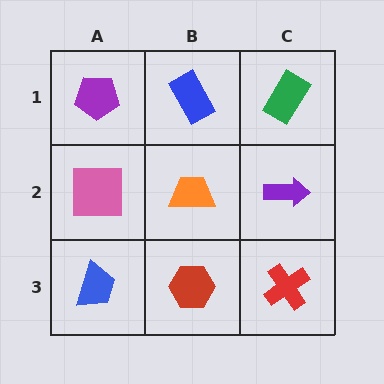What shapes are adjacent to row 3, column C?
A purple arrow (row 2, column C), a red hexagon (row 3, column B).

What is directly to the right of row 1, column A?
A blue rectangle.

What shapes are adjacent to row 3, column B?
An orange trapezoid (row 2, column B), a blue trapezoid (row 3, column A), a red cross (row 3, column C).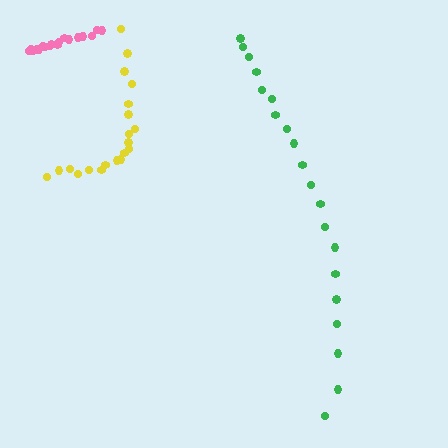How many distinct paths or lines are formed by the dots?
There are 3 distinct paths.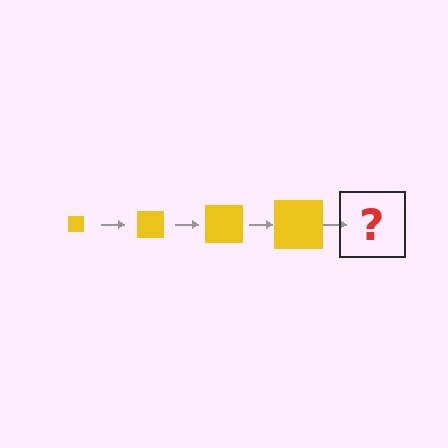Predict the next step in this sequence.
The next step is a yellow square, larger than the previous one.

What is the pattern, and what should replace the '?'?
The pattern is that the square gets progressively larger each step. The '?' should be a yellow square, larger than the previous one.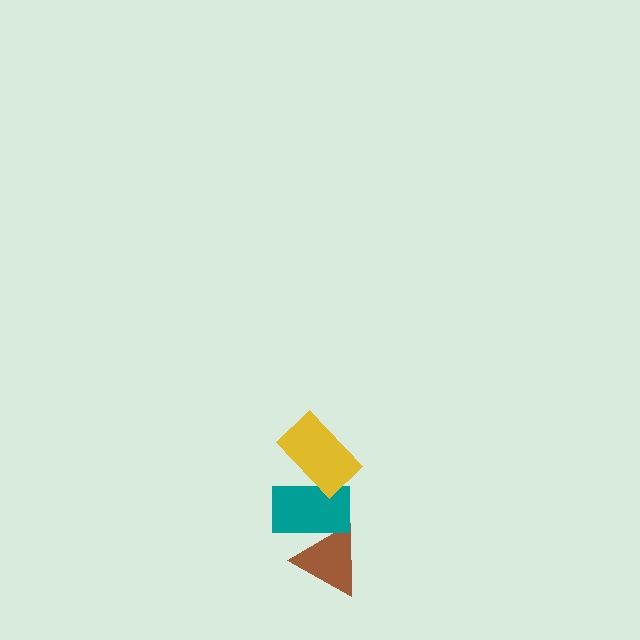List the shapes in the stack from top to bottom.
From top to bottom: the yellow rectangle, the teal rectangle, the brown triangle.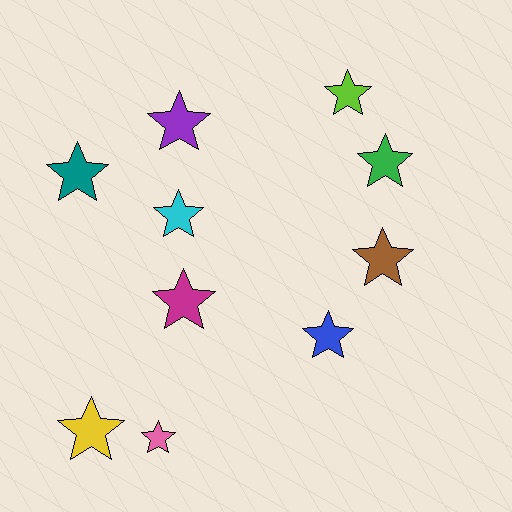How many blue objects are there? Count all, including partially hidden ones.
There is 1 blue object.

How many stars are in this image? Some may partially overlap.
There are 10 stars.